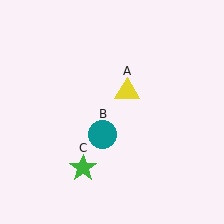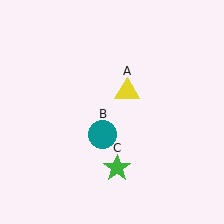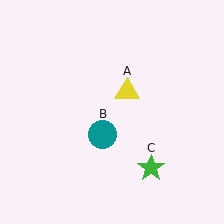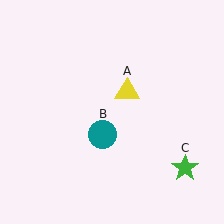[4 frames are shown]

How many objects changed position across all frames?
1 object changed position: green star (object C).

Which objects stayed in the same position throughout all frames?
Yellow triangle (object A) and teal circle (object B) remained stationary.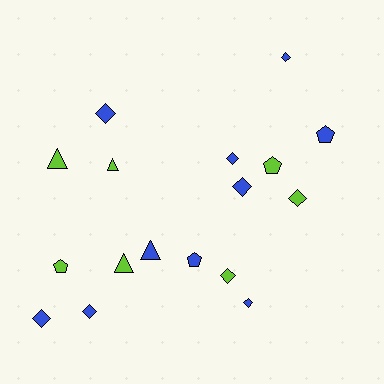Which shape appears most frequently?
Diamond, with 9 objects.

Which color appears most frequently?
Blue, with 10 objects.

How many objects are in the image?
There are 17 objects.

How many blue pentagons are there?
There are 2 blue pentagons.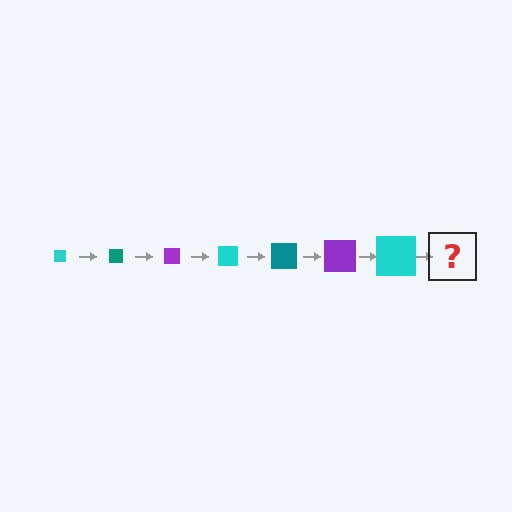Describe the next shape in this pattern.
It should be a teal square, larger than the previous one.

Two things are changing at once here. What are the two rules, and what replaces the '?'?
The two rules are that the square grows larger each step and the color cycles through cyan, teal, and purple. The '?' should be a teal square, larger than the previous one.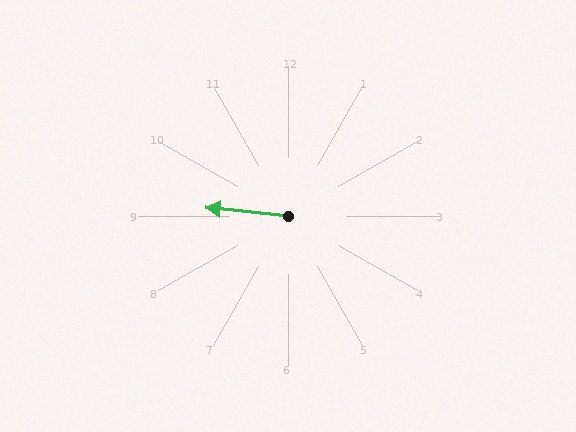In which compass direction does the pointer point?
West.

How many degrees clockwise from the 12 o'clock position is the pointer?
Approximately 276 degrees.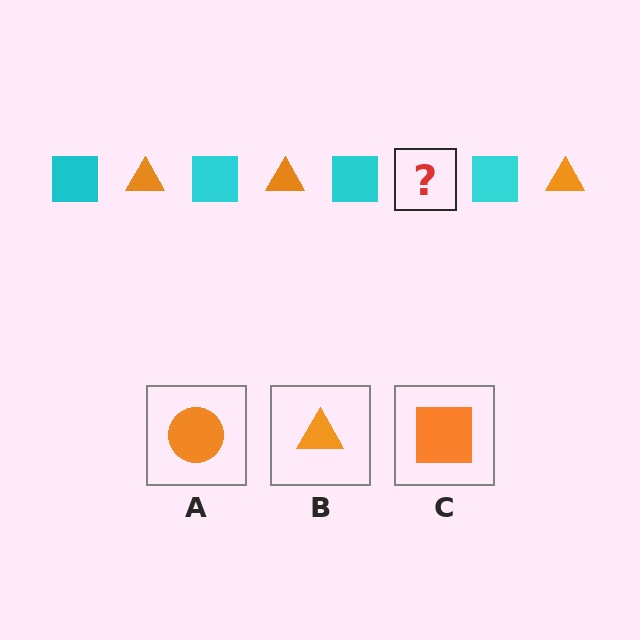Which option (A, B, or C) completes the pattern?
B.